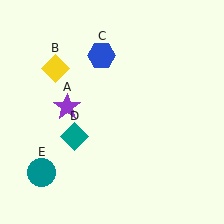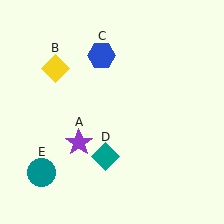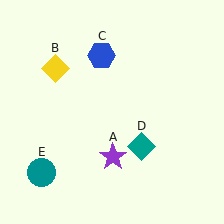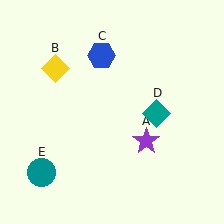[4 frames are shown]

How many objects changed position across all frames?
2 objects changed position: purple star (object A), teal diamond (object D).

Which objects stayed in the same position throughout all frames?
Yellow diamond (object B) and blue hexagon (object C) and teal circle (object E) remained stationary.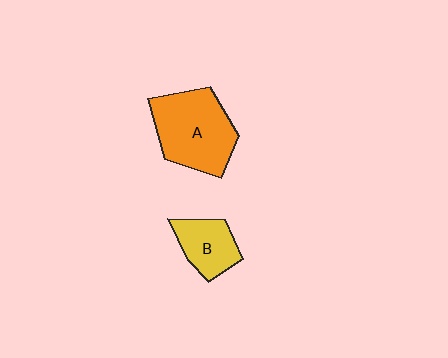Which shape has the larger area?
Shape A (orange).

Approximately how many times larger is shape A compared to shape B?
Approximately 1.9 times.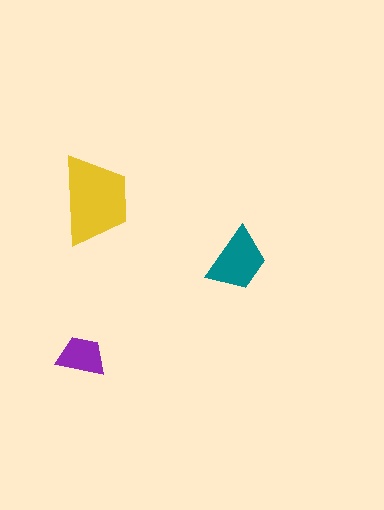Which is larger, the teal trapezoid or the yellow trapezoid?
The yellow one.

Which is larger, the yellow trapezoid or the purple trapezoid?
The yellow one.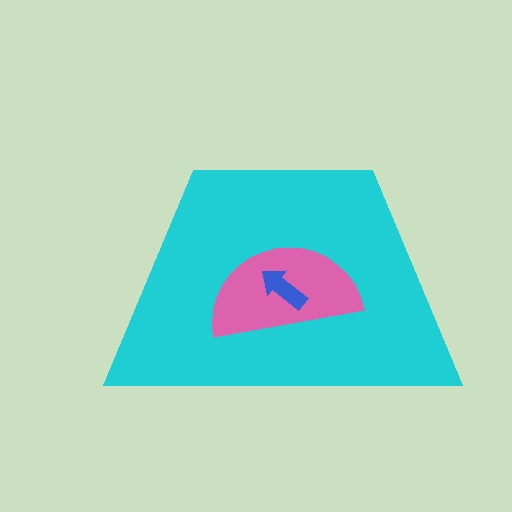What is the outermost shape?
The cyan trapezoid.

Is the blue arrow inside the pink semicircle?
Yes.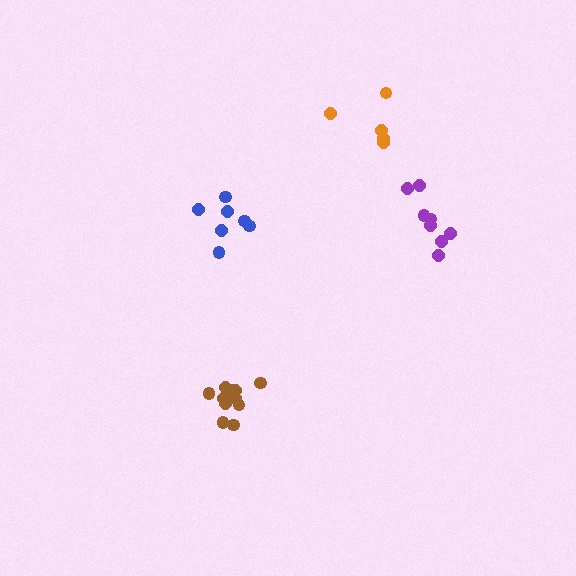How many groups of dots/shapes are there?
There are 4 groups.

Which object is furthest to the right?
The purple cluster is rightmost.